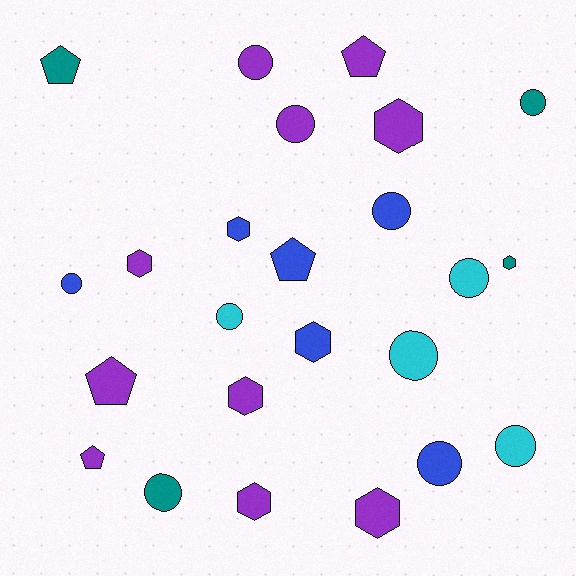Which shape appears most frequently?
Circle, with 11 objects.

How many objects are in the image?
There are 24 objects.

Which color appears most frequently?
Purple, with 10 objects.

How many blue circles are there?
There are 3 blue circles.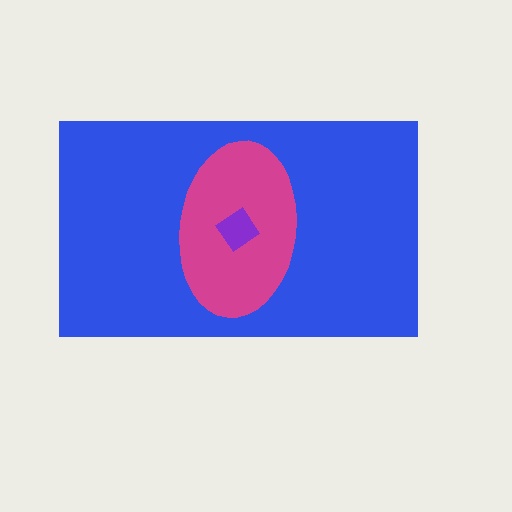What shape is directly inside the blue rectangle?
The magenta ellipse.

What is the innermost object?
The purple diamond.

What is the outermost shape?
The blue rectangle.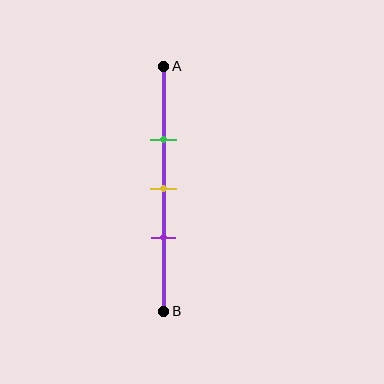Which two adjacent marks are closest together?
The yellow and purple marks are the closest adjacent pair.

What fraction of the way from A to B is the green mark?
The green mark is approximately 30% (0.3) of the way from A to B.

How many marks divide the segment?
There are 3 marks dividing the segment.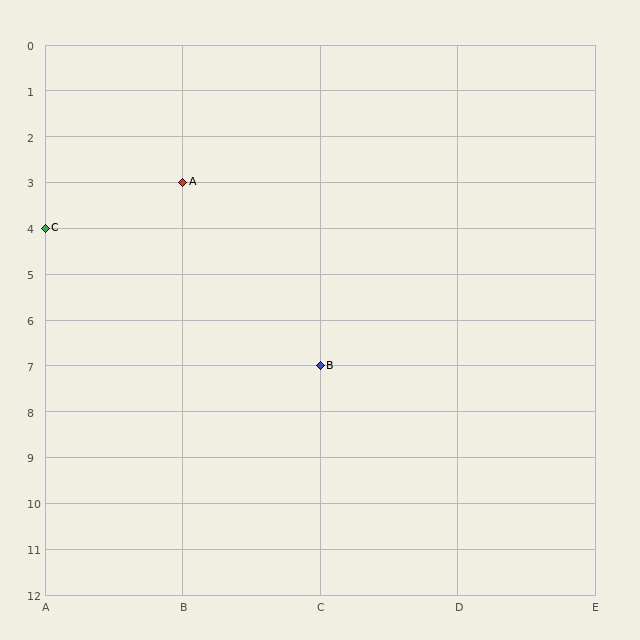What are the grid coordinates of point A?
Point A is at grid coordinates (B, 3).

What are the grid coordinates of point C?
Point C is at grid coordinates (A, 4).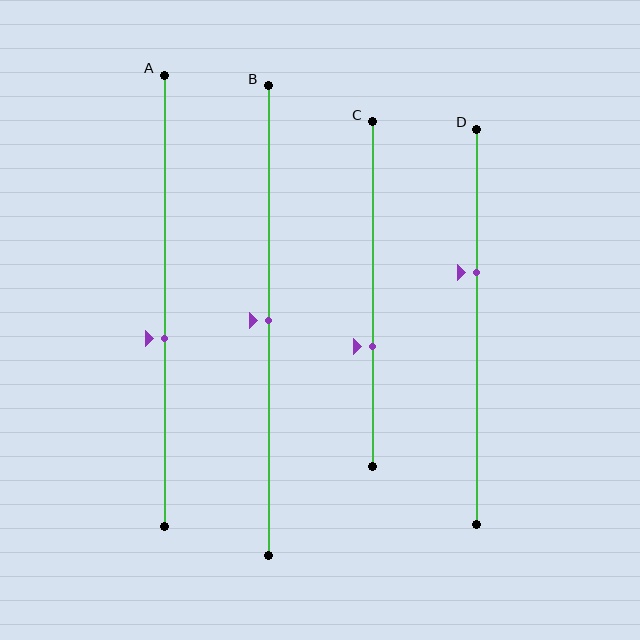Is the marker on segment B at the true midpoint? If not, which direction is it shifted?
Yes, the marker on segment B is at the true midpoint.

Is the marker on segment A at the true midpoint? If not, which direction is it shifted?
No, the marker on segment A is shifted downward by about 8% of the segment length.